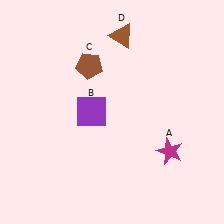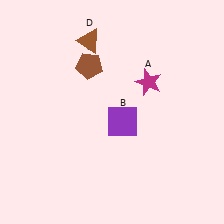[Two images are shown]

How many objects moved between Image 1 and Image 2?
3 objects moved between the two images.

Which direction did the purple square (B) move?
The purple square (B) moved right.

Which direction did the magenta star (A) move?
The magenta star (A) moved up.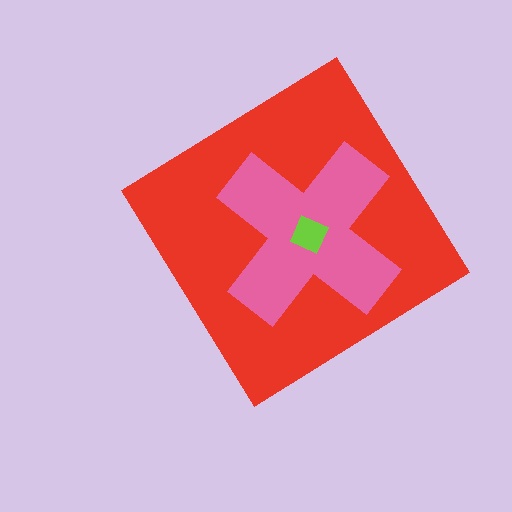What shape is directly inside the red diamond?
The pink cross.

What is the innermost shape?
The lime square.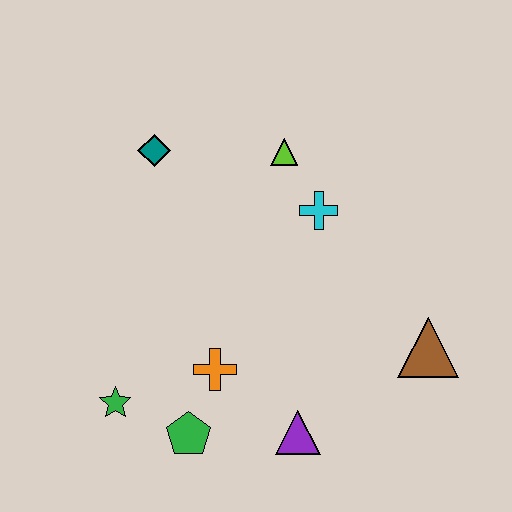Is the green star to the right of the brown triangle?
No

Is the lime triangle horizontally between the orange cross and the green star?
No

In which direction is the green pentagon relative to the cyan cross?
The green pentagon is below the cyan cross.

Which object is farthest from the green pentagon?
The lime triangle is farthest from the green pentagon.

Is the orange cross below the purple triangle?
No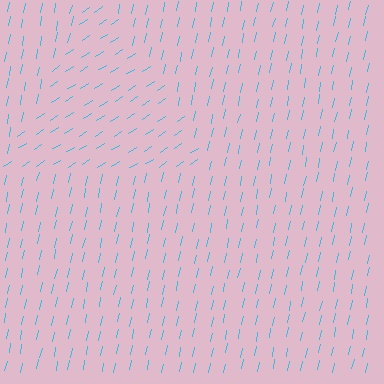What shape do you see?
I see a triangle.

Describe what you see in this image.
The image is filled with small cyan line segments. A triangle region in the image has lines oriented differently from the surrounding lines, creating a visible texture boundary.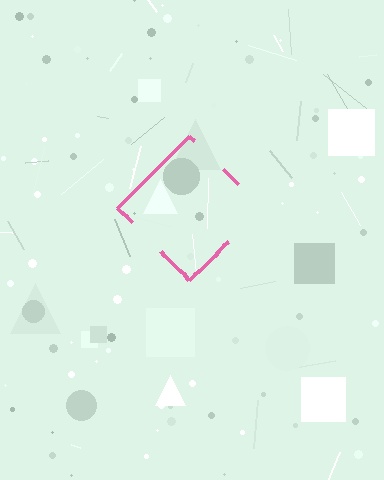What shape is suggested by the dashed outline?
The dashed outline suggests a diamond.